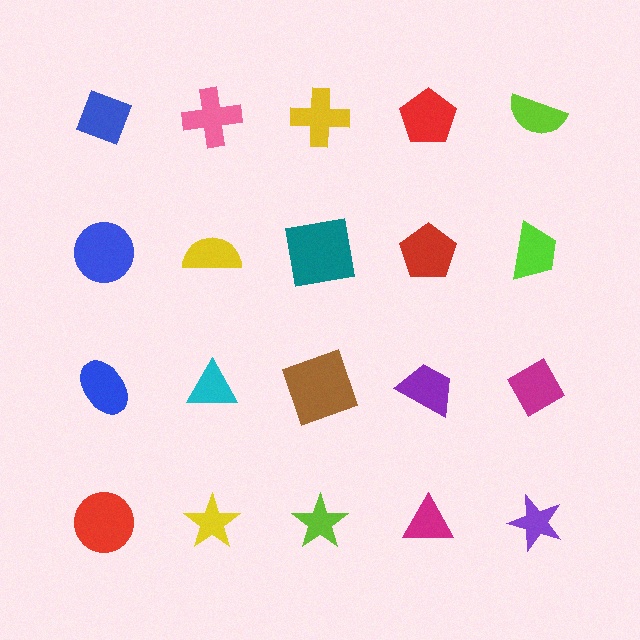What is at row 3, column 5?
A magenta diamond.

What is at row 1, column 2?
A pink cross.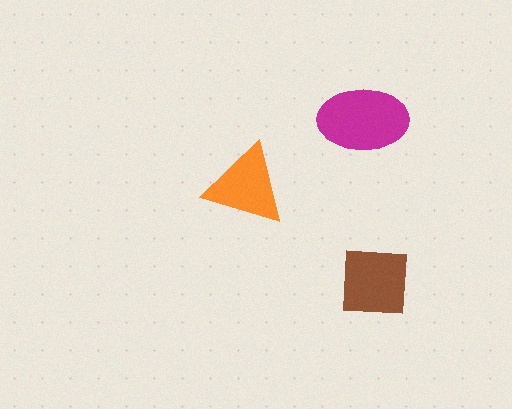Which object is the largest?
The magenta ellipse.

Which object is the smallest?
The orange triangle.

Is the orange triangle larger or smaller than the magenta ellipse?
Smaller.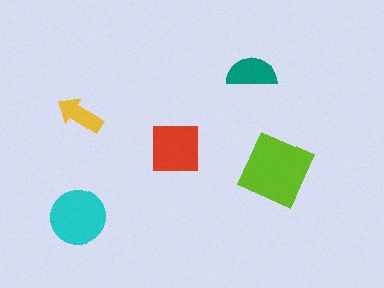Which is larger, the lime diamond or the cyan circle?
The lime diamond.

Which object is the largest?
The lime diamond.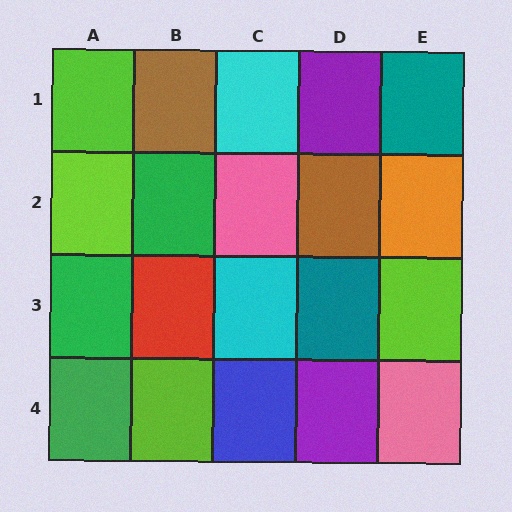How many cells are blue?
1 cell is blue.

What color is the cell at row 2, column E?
Orange.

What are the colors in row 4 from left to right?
Green, lime, blue, purple, pink.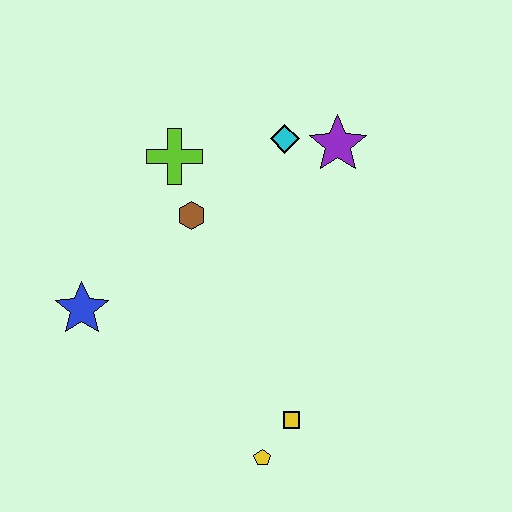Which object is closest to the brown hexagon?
The lime cross is closest to the brown hexagon.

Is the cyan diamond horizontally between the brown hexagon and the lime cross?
No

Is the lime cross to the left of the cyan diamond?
Yes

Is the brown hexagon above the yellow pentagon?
Yes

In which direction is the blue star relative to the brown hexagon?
The blue star is to the left of the brown hexagon.